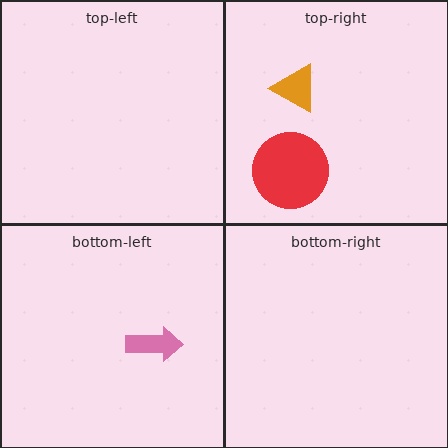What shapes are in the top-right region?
The red circle, the orange triangle.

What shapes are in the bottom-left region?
The pink arrow.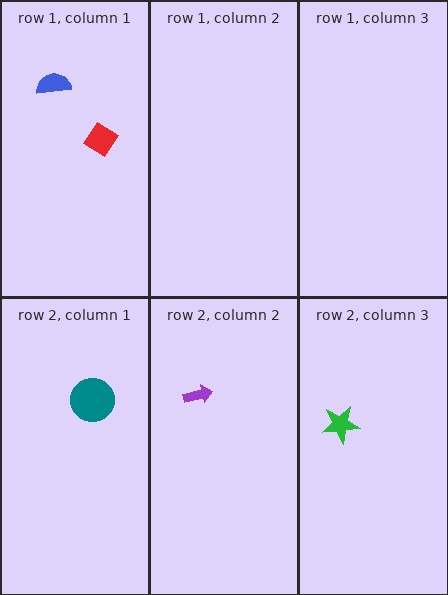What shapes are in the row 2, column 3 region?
The green star.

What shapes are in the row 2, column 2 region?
The purple arrow.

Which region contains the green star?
The row 2, column 3 region.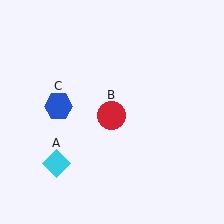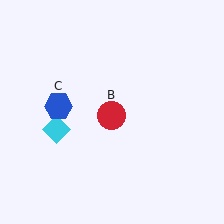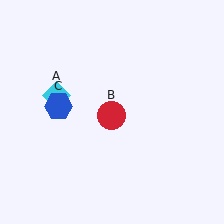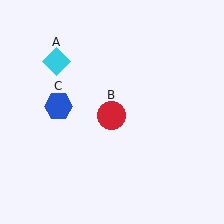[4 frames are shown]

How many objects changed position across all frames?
1 object changed position: cyan diamond (object A).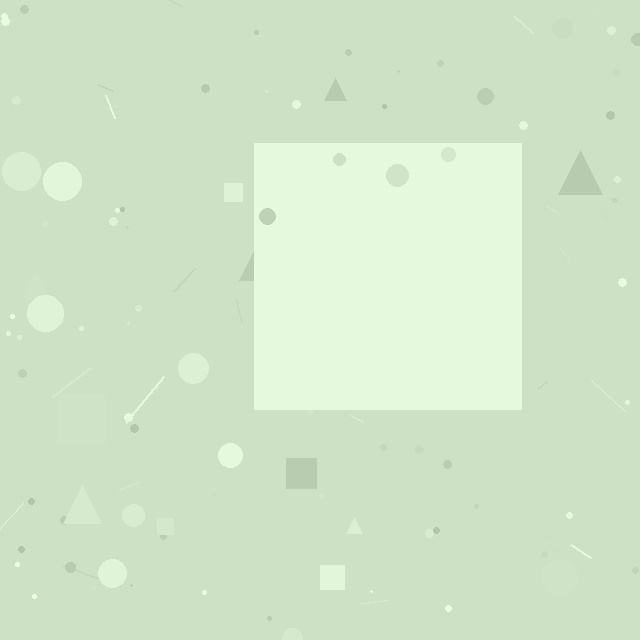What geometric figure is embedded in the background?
A square is embedded in the background.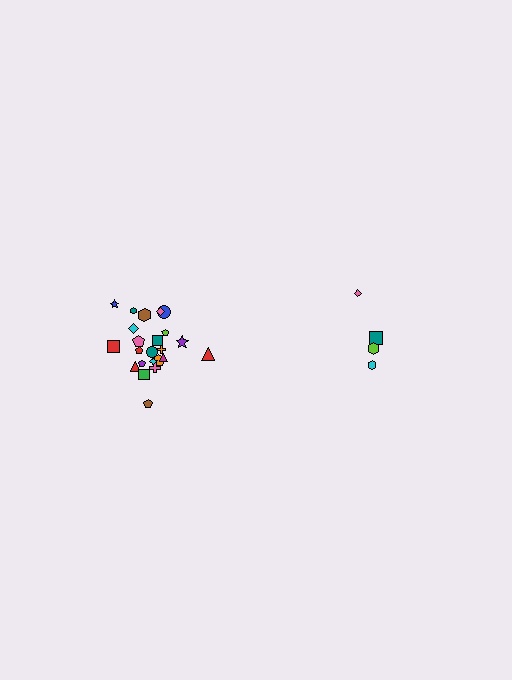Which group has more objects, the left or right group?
The left group.